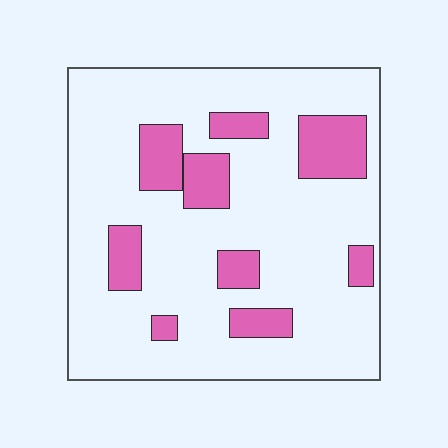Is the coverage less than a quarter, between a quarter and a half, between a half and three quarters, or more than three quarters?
Less than a quarter.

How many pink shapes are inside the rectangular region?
9.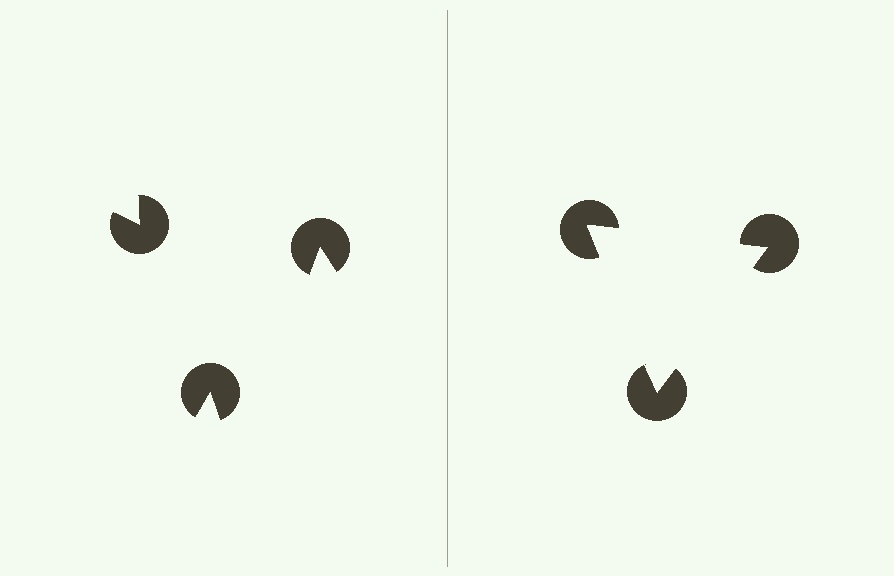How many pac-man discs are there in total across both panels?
6 — 3 on each side.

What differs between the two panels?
The pac-man discs are positioned identically on both sides; only the wedge orientations differ. On the right they align to a triangle; on the left they are misaligned.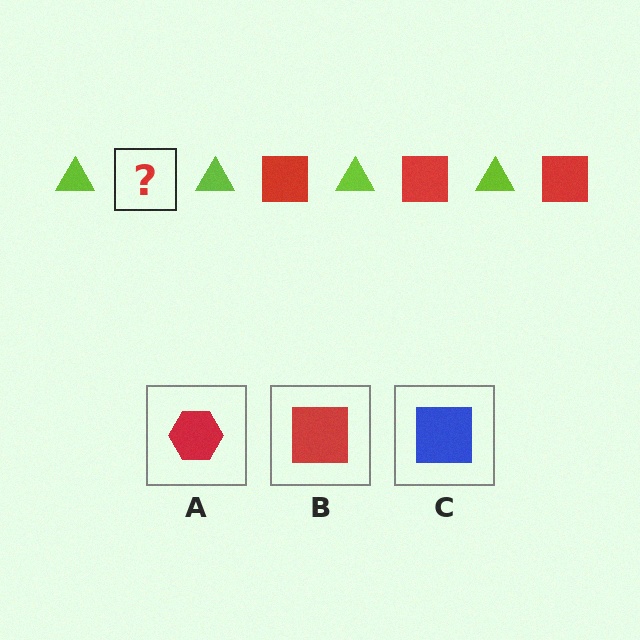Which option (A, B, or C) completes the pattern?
B.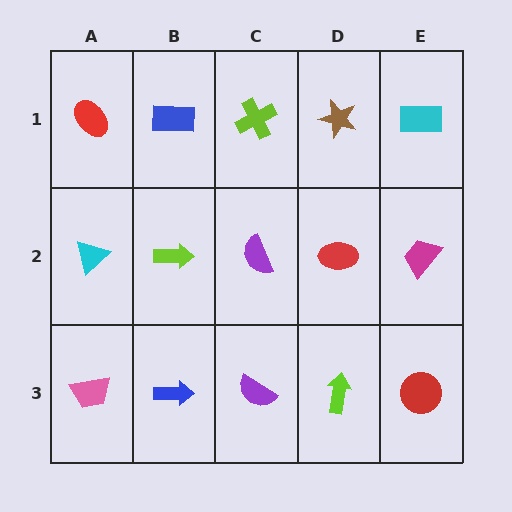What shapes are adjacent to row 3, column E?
A magenta trapezoid (row 2, column E), a lime arrow (row 3, column D).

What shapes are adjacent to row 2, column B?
A blue rectangle (row 1, column B), a blue arrow (row 3, column B), a cyan triangle (row 2, column A), a purple semicircle (row 2, column C).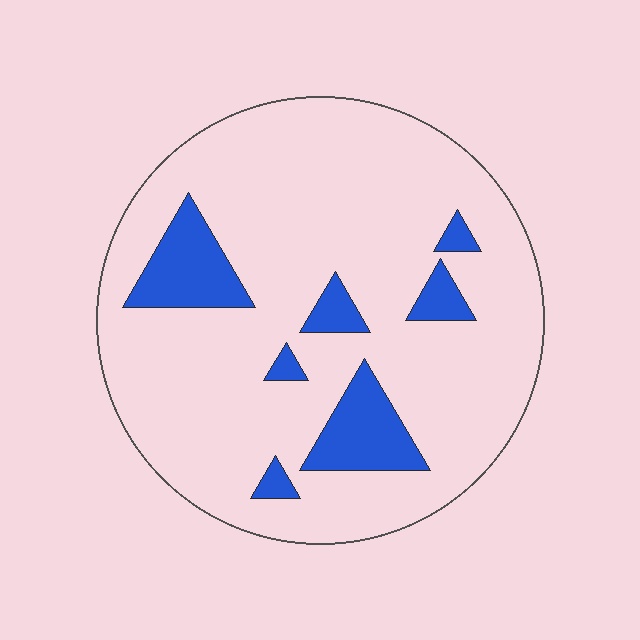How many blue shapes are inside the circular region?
7.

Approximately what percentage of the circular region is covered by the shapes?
Approximately 15%.